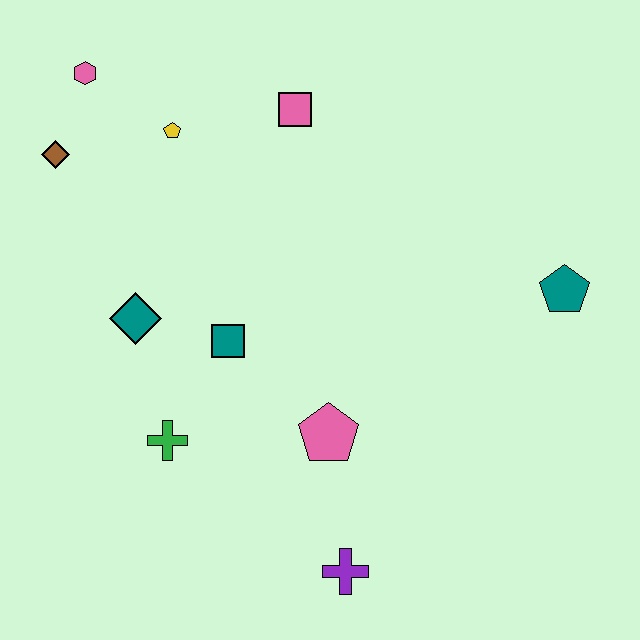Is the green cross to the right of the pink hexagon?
Yes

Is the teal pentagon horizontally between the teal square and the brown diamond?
No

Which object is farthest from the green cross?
The teal pentagon is farthest from the green cross.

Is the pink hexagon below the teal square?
No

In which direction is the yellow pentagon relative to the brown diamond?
The yellow pentagon is to the right of the brown diamond.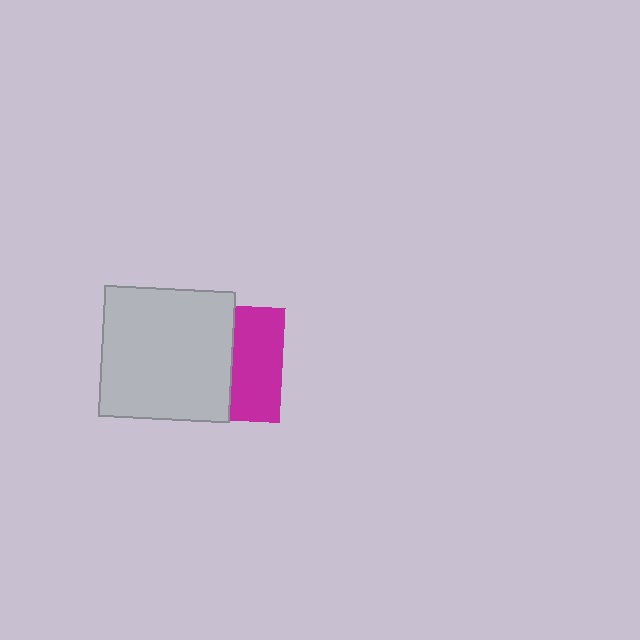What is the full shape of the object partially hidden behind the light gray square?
The partially hidden object is a magenta square.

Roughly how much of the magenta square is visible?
A small part of it is visible (roughly 43%).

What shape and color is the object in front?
The object in front is a light gray square.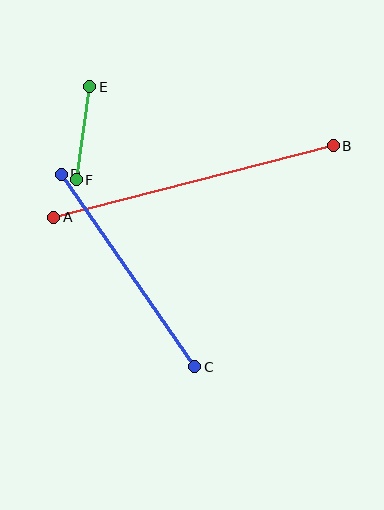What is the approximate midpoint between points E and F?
The midpoint is at approximately (83, 133) pixels.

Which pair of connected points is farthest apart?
Points A and B are farthest apart.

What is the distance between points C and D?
The distance is approximately 235 pixels.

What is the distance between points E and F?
The distance is approximately 94 pixels.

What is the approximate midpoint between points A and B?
The midpoint is at approximately (193, 182) pixels.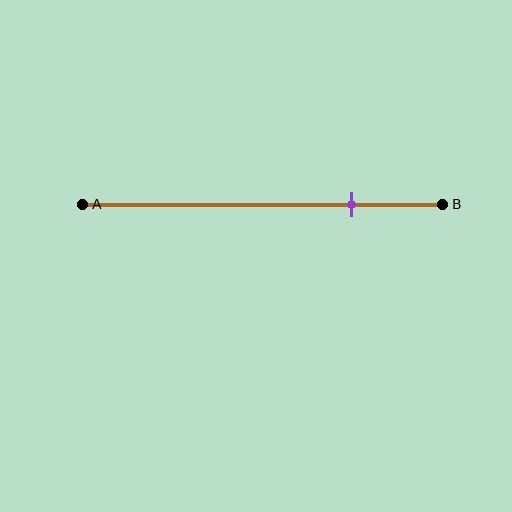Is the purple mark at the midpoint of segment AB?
No, the mark is at about 75% from A, not at the 50% midpoint.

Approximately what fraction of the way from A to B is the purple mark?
The purple mark is approximately 75% of the way from A to B.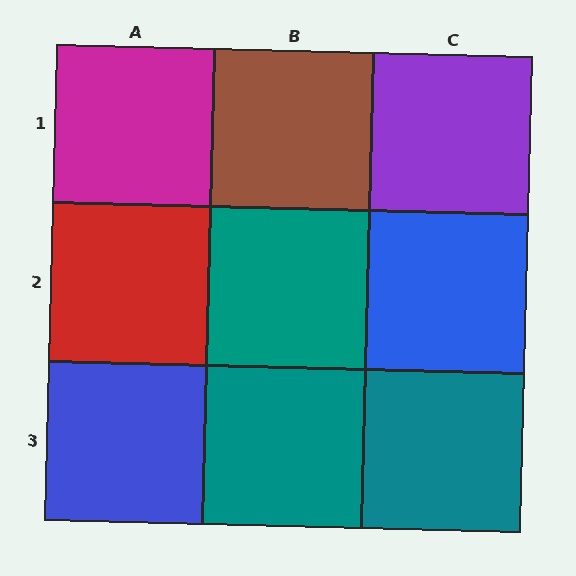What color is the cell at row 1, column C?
Purple.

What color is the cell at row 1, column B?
Brown.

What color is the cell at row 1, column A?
Magenta.